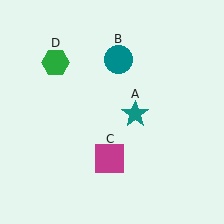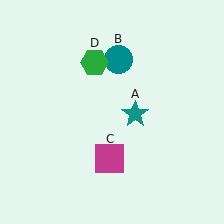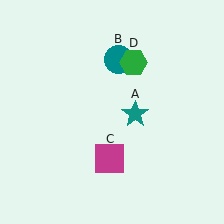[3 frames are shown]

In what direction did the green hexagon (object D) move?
The green hexagon (object D) moved right.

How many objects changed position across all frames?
1 object changed position: green hexagon (object D).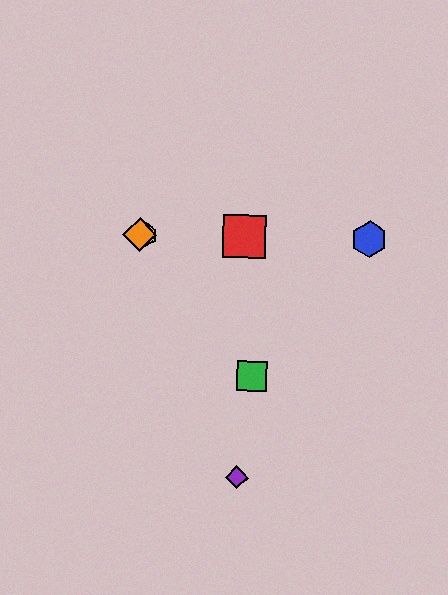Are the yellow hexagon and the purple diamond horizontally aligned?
No, the yellow hexagon is at y≈235 and the purple diamond is at y≈478.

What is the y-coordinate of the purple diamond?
The purple diamond is at y≈478.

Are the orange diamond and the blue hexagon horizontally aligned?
Yes, both are at y≈235.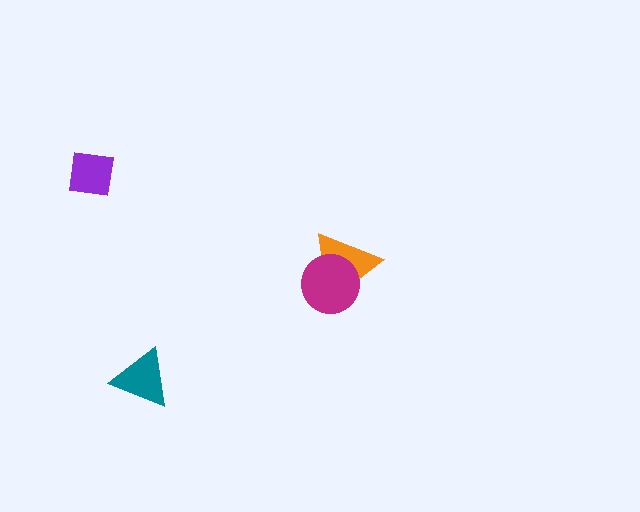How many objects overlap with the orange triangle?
1 object overlaps with the orange triangle.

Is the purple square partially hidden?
No, no other shape covers it.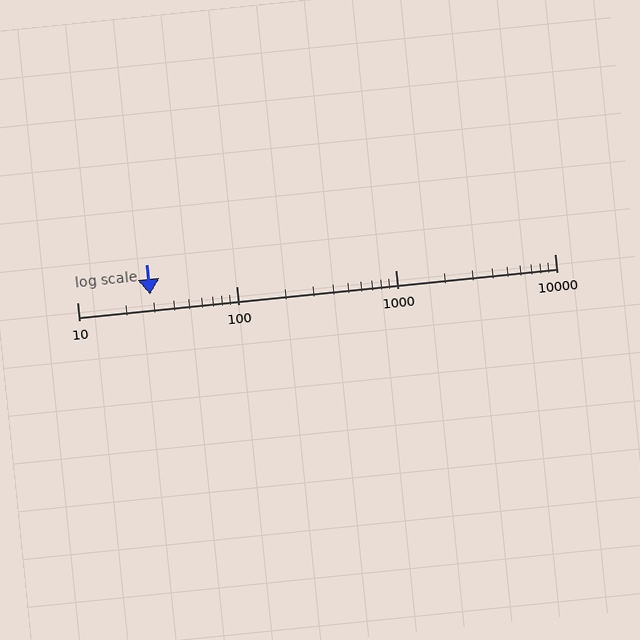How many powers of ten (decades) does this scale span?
The scale spans 3 decades, from 10 to 10000.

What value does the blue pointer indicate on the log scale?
The pointer indicates approximately 29.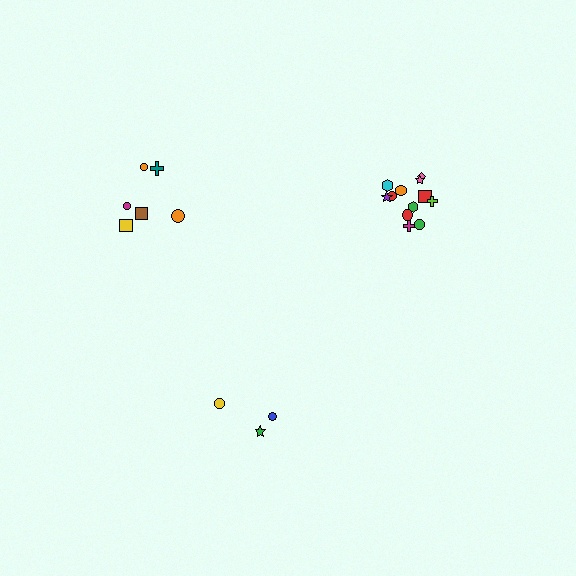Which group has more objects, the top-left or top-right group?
The top-right group.